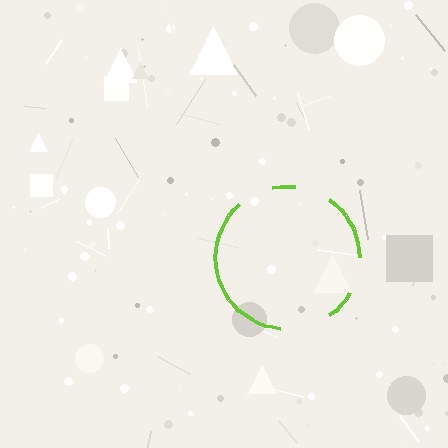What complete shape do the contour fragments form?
The contour fragments form a circle.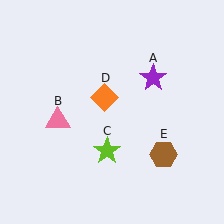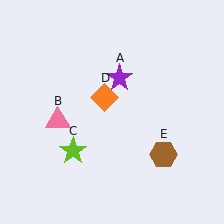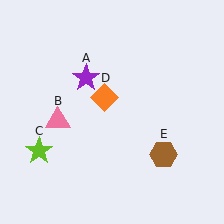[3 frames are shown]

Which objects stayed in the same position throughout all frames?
Pink triangle (object B) and orange diamond (object D) and brown hexagon (object E) remained stationary.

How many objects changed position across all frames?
2 objects changed position: purple star (object A), lime star (object C).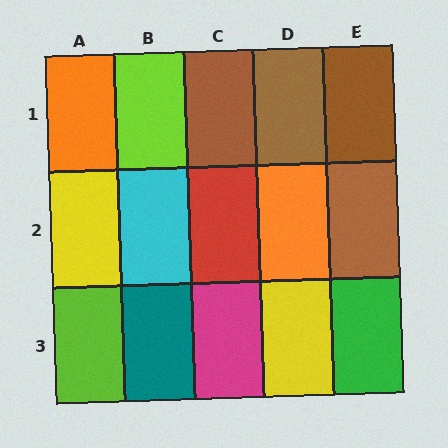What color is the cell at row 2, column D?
Orange.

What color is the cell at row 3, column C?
Magenta.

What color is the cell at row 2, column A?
Yellow.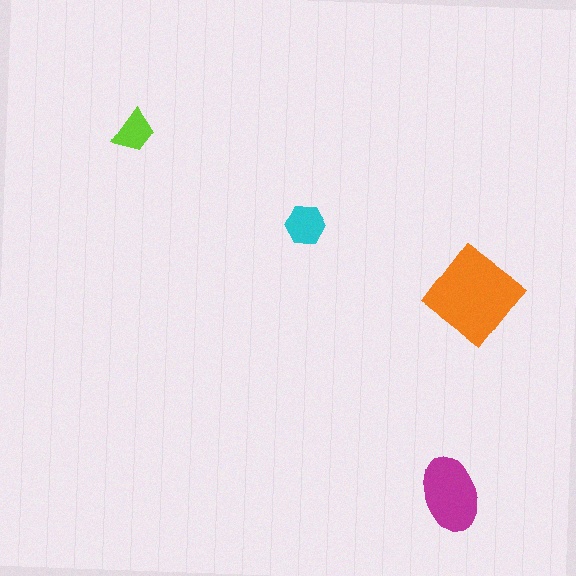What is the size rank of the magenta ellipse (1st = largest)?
2nd.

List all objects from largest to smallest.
The orange diamond, the magenta ellipse, the cyan hexagon, the lime trapezoid.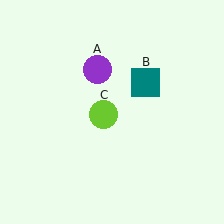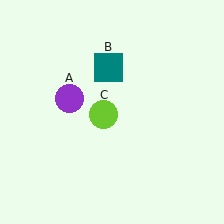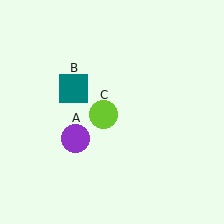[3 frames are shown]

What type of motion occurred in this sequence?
The purple circle (object A), teal square (object B) rotated counterclockwise around the center of the scene.